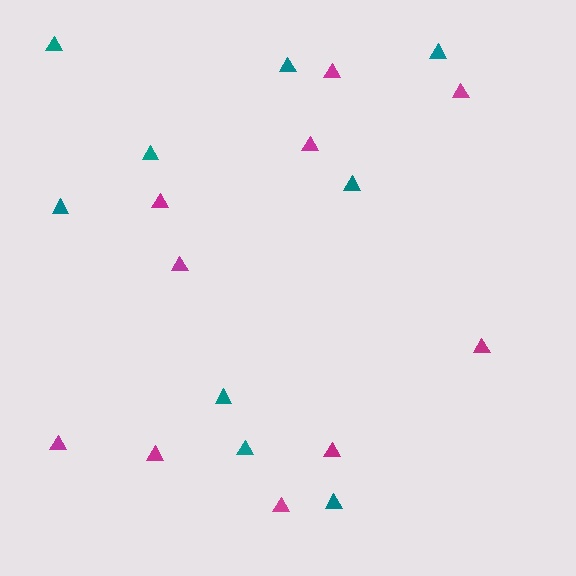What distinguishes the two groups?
There are 2 groups: one group of magenta triangles (10) and one group of teal triangles (9).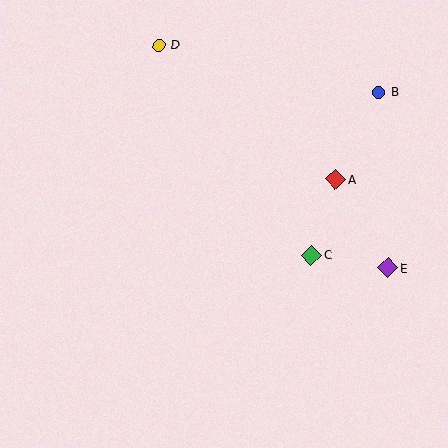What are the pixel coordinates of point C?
Point C is at (311, 256).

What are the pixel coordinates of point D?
Point D is at (159, 45).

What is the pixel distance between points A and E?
The distance between A and E is 103 pixels.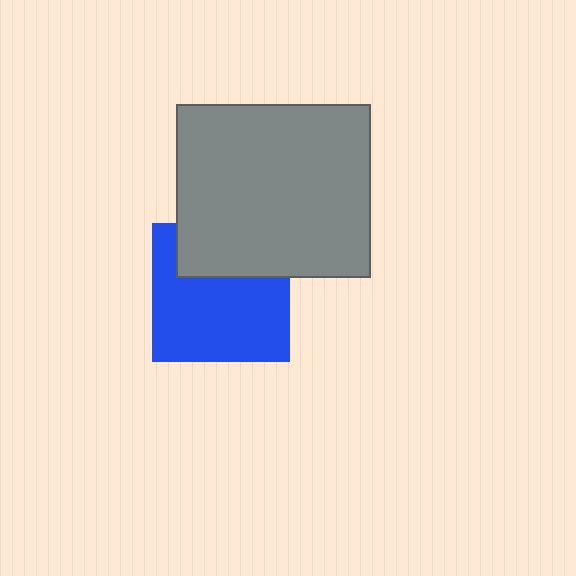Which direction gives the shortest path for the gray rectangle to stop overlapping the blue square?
Moving up gives the shortest separation.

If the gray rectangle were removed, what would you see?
You would see the complete blue square.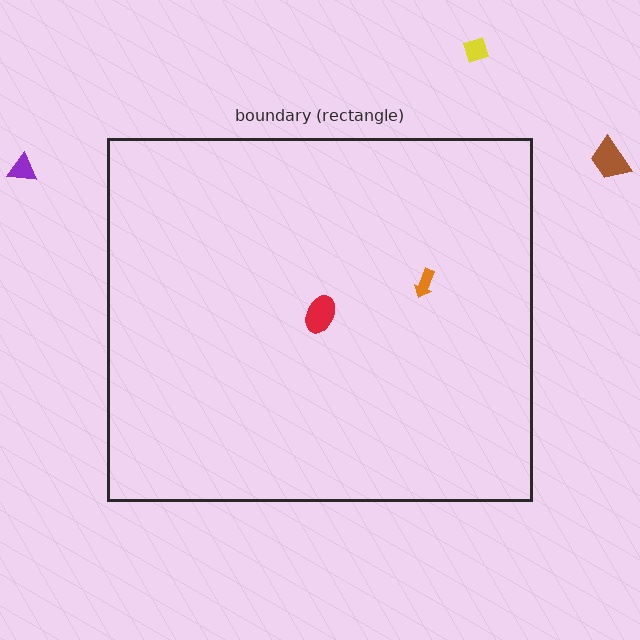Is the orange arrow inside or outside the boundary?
Inside.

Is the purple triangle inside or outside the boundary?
Outside.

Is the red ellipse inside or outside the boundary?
Inside.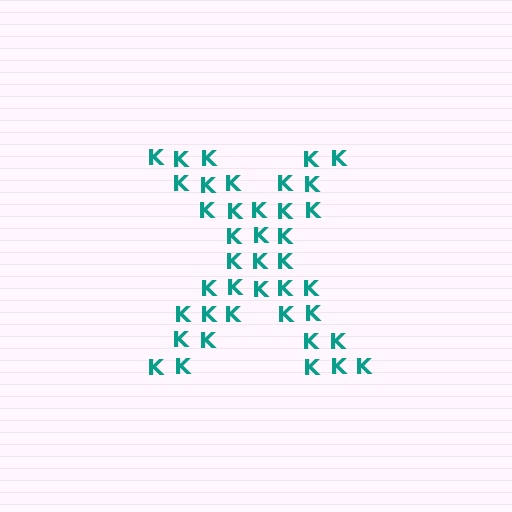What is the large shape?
The large shape is the letter X.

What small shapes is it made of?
It is made of small letter K's.